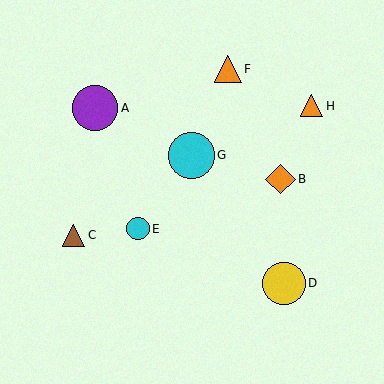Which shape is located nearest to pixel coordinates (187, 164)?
The cyan circle (labeled G) at (191, 155) is nearest to that location.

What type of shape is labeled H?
Shape H is an orange triangle.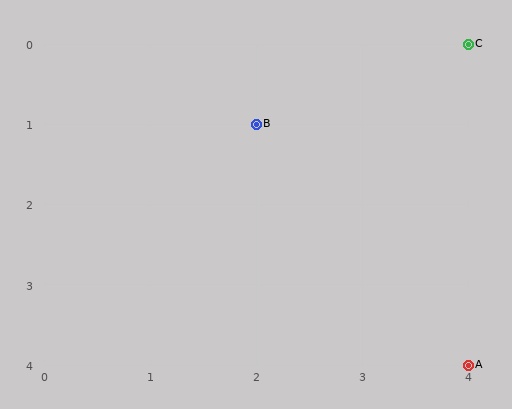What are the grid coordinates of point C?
Point C is at grid coordinates (4, 0).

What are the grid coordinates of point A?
Point A is at grid coordinates (4, 4).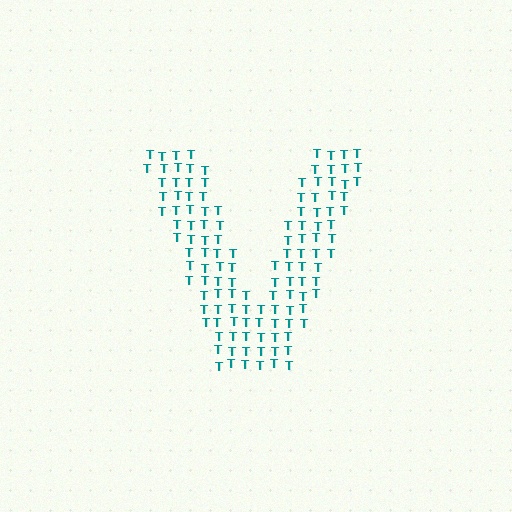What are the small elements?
The small elements are letter T's.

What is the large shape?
The large shape is the letter V.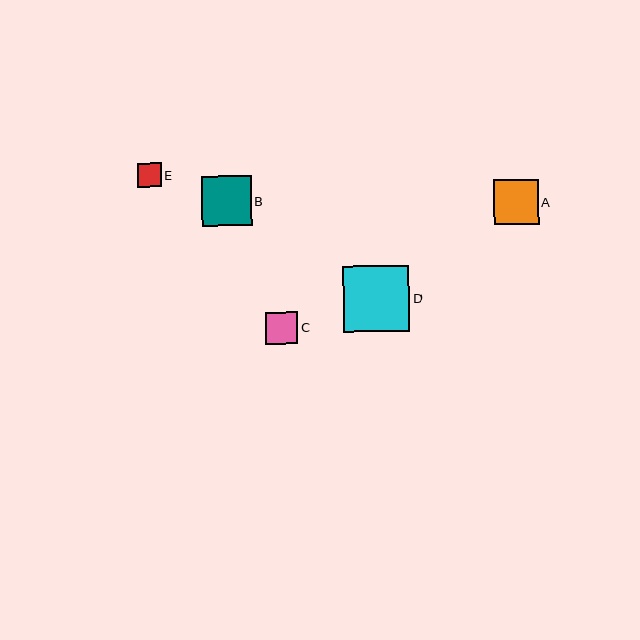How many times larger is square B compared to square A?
Square B is approximately 1.1 times the size of square A.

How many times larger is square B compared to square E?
Square B is approximately 2.1 times the size of square E.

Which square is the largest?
Square D is the largest with a size of approximately 66 pixels.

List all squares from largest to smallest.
From largest to smallest: D, B, A, C, E.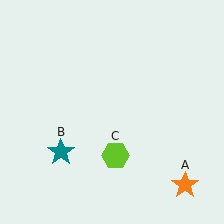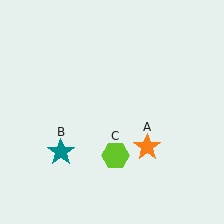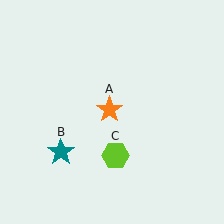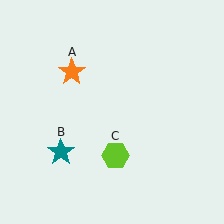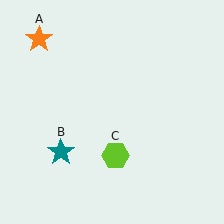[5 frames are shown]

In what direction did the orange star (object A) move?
The orange star (object A) moved up and to the left.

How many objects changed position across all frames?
1 object changed position: orange star (object A).